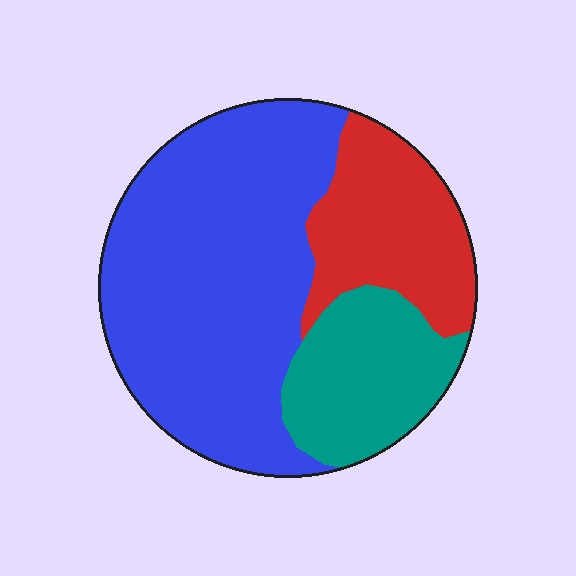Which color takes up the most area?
Blue, at roughly 60%.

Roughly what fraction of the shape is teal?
Teal takes up about one fifth (1/5) of the shape.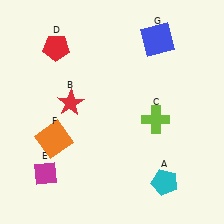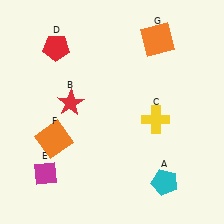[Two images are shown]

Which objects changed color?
C changed from lime to yellow. G changed from blue to orange.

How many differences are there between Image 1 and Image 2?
There are 2 differences between the two images.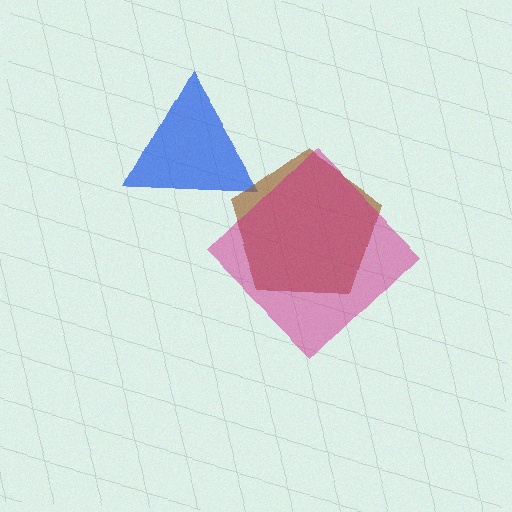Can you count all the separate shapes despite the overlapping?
Yes, there are 3 separate shapes.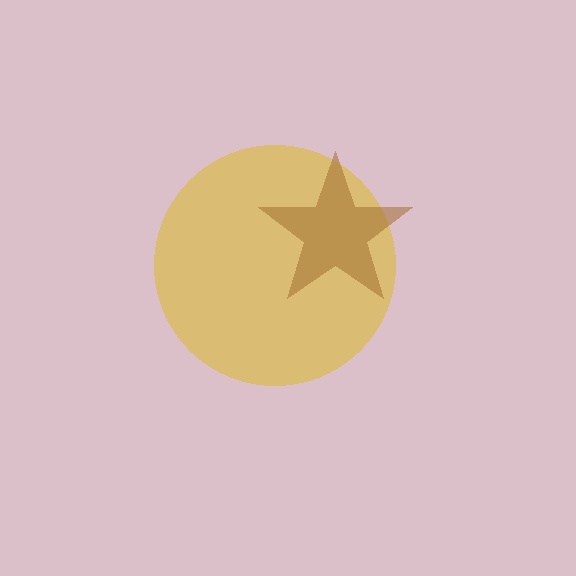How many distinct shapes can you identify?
There are 2 distinct shapes: a yellow circle, a brown star.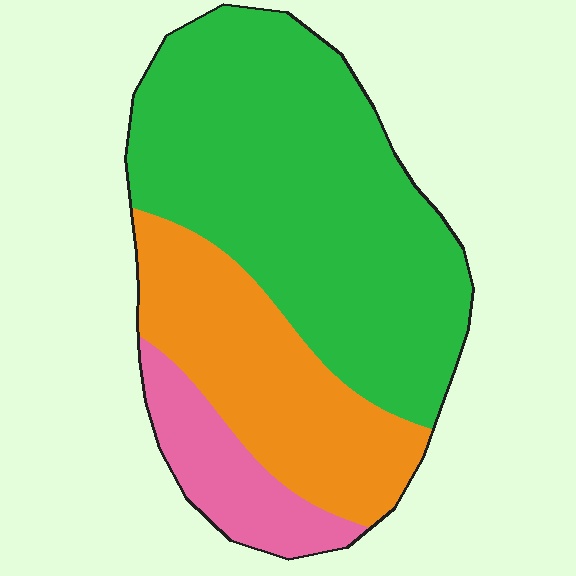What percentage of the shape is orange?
Orange covers 29% of the shape.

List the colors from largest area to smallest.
From largest to smallest: green, orange, pink.